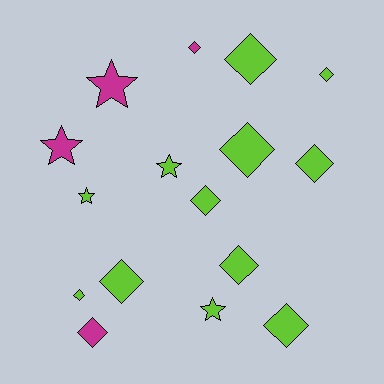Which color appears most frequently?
Lime, with 12 objects.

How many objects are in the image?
There are 16 objects.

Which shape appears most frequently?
Diamond, with 11 objects.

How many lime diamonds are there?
There are 9 lime diamonds.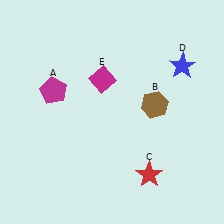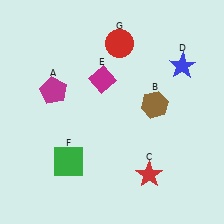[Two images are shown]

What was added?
A green square (F), a red circle (G) were added in Image 2.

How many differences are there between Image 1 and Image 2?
There are 2 differences between the two images.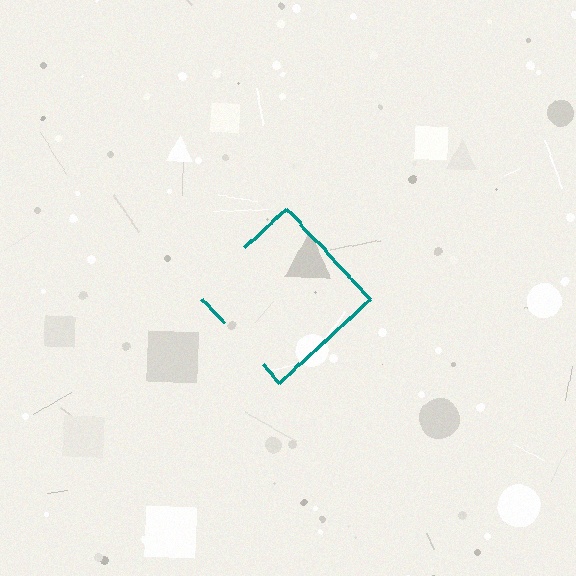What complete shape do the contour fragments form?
The contour fragments form a diamond.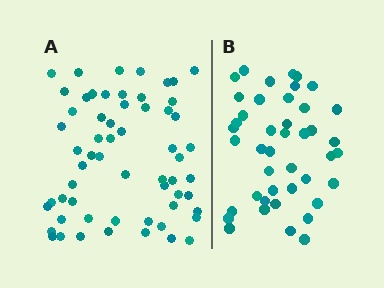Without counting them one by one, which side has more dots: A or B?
Region A (the left region) has more dots.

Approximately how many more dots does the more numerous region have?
Region A has approximately 15 more dots than region B.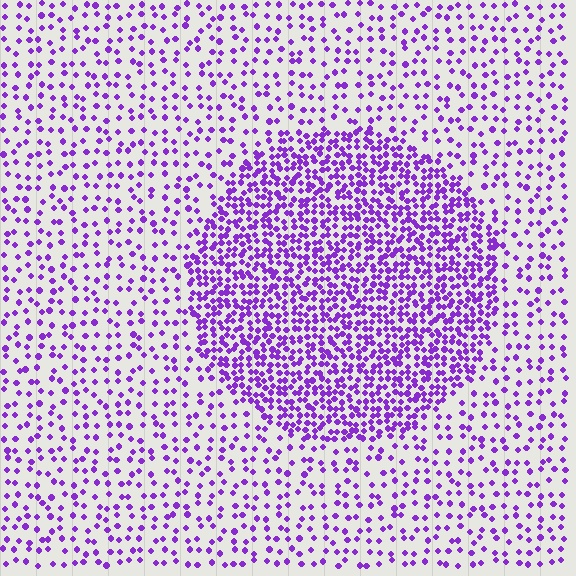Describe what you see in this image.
The image contains small purple elements arranged at two different densities. A circle-shaped region is visible where the elements are more densely packed than the surrounding area.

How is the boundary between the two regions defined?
The boundary is defined by a change in element density (approximately 2.5x ratio). All elements are the same color, size, and shape.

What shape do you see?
I see a circle.